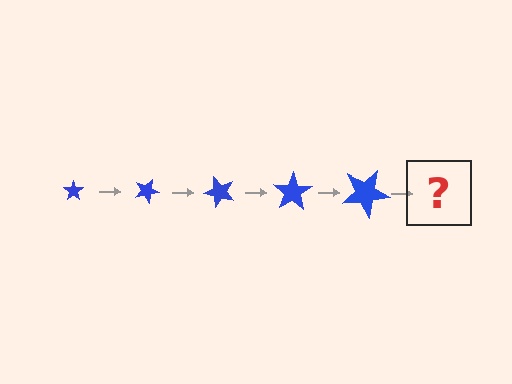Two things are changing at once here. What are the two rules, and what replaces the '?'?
The two rules are that the star grows larger each step and it rotates 25 degrees each step. The '?' should be a star, larger than the previous one and rotated 125 degrees from the start.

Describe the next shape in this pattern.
It should be a star, larger than the previous one and rotated 125 degrees from the start.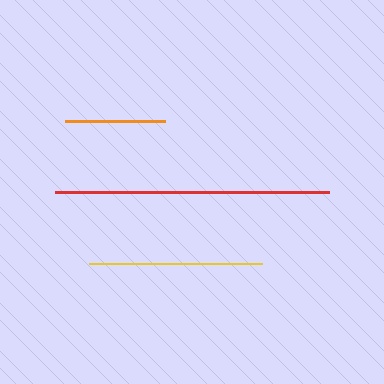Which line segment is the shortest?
The orange line is the shortest at approximately 100 pixels.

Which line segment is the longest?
The red line is the longest at approximately 274 pixels.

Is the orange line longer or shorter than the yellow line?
The yellow line is longer than the orange line.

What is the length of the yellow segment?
The yellow segment is approximately 173 pixels long.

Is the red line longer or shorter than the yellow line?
The red line is longer than the yellow line.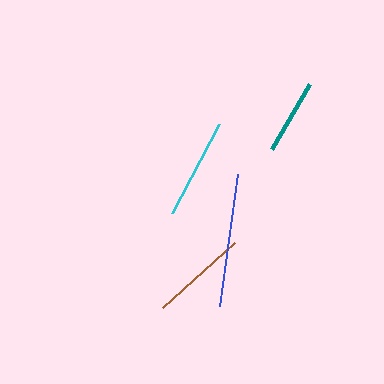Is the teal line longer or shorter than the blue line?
The blue line is longer than the teal line.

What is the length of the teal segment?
The teal segment is approximately 75 pixels long.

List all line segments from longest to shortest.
From longest to shortest: blue, cyan, brown, teal.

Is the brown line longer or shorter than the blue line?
The blue line is longer than the brown line.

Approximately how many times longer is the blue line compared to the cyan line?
The blue line is approximately 1.3 times the length of the cyan line.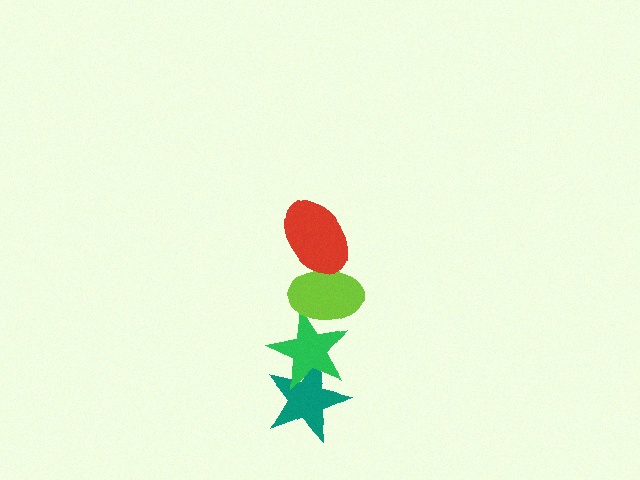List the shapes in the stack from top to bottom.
From top to bottom: the red ellipse, the lime ellipse, the green star, the teal star.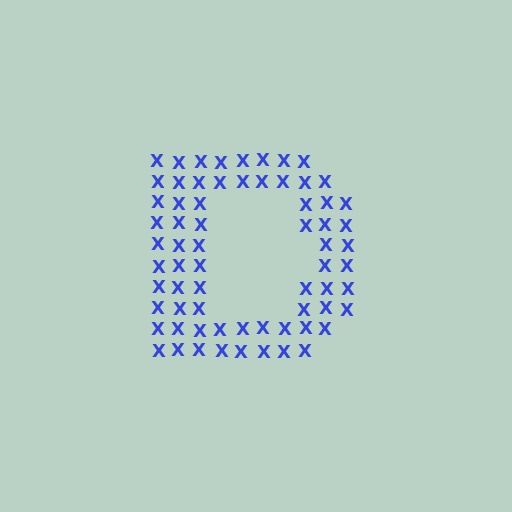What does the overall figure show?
The overall figure shows the letter D.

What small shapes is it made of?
It is made of small letter X's.